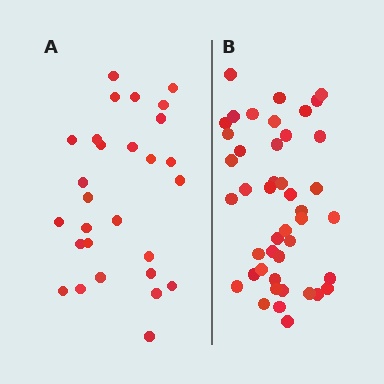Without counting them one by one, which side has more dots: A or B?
Region B (the right region) has more dots.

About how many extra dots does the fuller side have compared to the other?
Region B has approximately 15 more dots than region A.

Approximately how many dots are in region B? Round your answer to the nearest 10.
About 40 dots. (The exact count is 44, which rounds to 40.)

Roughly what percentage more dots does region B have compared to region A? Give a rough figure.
About 55% more.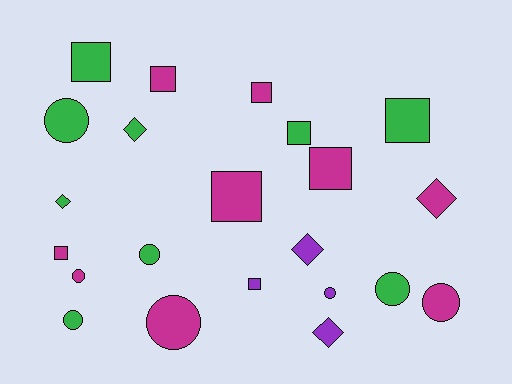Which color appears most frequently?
Green, with 9 objects.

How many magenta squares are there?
There are 5 magenta squares.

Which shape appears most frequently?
Square, with 9 objects.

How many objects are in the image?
There are 22 objects.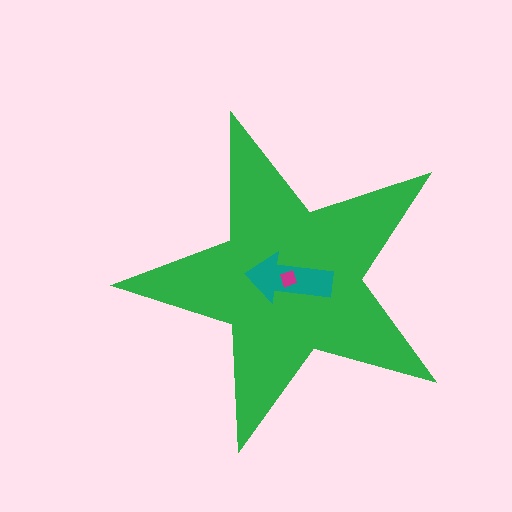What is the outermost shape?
The green star.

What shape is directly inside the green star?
The teal arrow.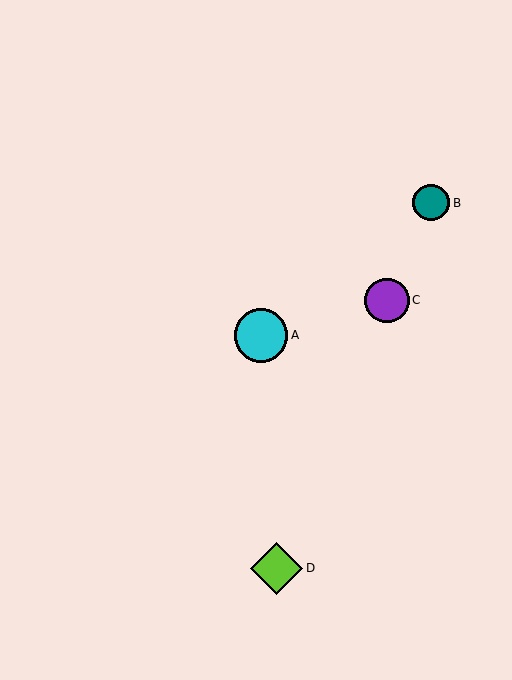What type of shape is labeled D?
Shape D is a lime diamond.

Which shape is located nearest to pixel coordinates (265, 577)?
The lime diamond (labeled D) at (276, 568) is nearest to that location.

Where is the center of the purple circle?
The center of the purple circle is at (387, 300).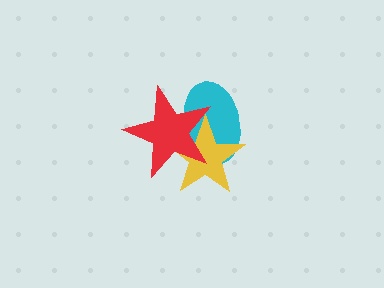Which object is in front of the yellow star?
The red star is in front of the yellow star.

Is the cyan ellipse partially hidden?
Yes, it is partially covered by another shape.